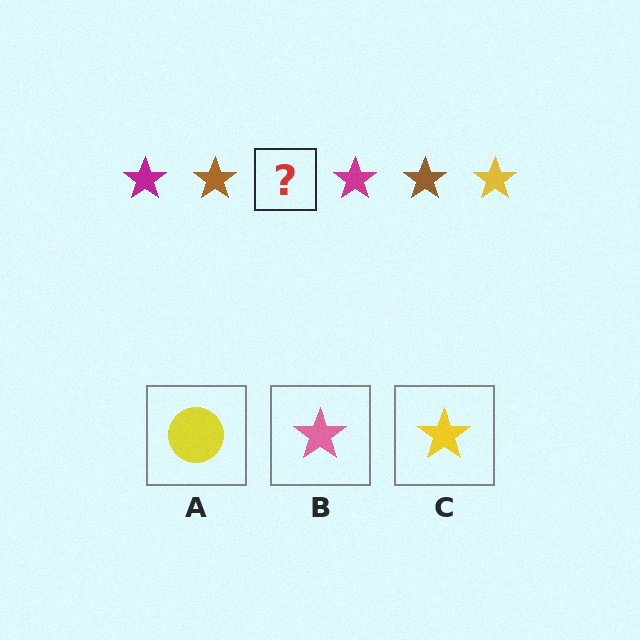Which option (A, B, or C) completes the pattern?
C.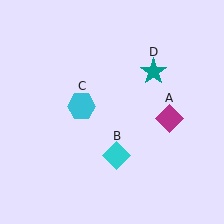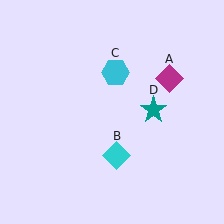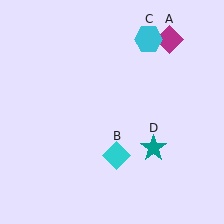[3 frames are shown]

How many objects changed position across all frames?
3 objects changed position: magenta diamond (object A), cyan hexagon (object C), teal star (object D).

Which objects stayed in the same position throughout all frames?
Cyan diamond (object B) remained stationary.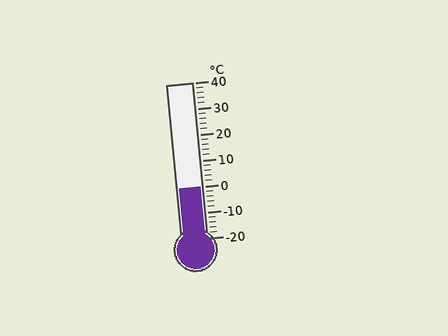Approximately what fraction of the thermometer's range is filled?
The thermometer is filled to approximately 35% of its range.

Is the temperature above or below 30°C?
The temperature is below 30°C.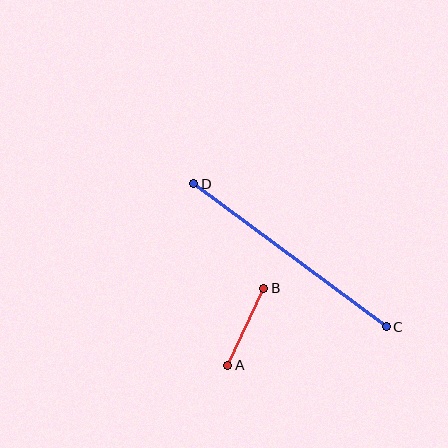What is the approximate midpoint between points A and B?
The midpoint is at approximately (246, 327) pixels.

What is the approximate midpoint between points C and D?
The midpoint is at approximately (290, 255) pixels.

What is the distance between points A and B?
The distance is approximately 85 pixels.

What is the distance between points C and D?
The distance is approximately 240 pixels.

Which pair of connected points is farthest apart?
Points C and D are farthest apart.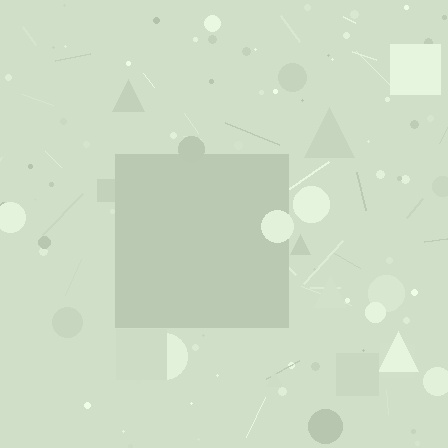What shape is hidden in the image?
A square is hidden in the image.